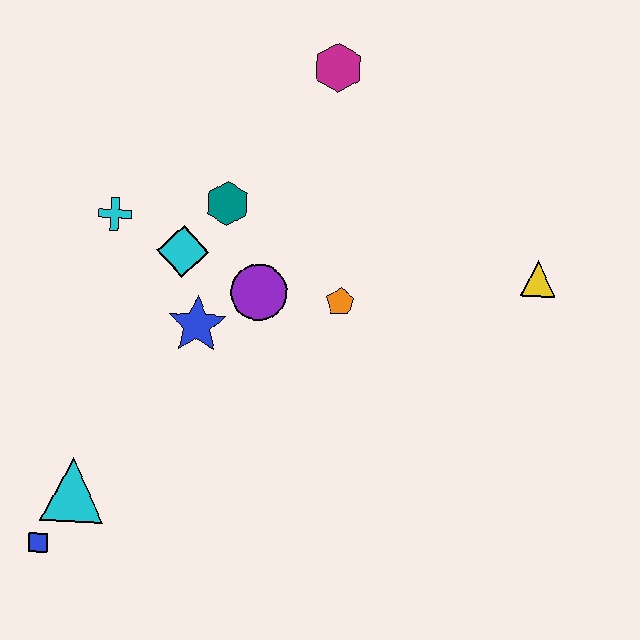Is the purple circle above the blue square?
Yes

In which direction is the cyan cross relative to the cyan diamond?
The cyan cross is to the left of the cyan diamond.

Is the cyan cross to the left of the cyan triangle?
No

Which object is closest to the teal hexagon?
The cyan diamond is closest to the teal hexagon.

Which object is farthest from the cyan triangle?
The yellow triangle is farthest from the cyan triangle.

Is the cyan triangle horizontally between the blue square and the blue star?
Yes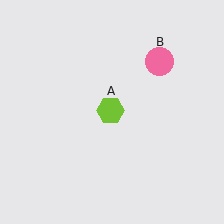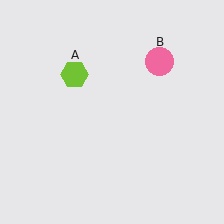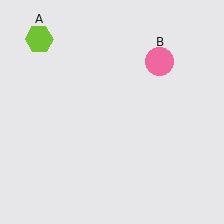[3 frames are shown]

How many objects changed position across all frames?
1 object changed position: lime hexagon (object A).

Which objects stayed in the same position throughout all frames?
Pink circle (object B) remained stationary.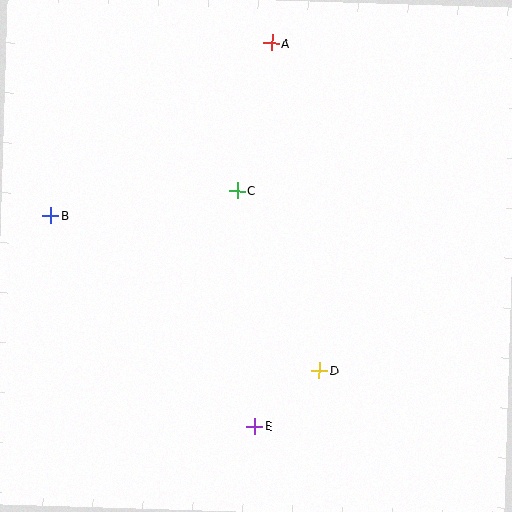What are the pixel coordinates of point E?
Point E is at (255, 426).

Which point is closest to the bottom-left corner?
Point E is closest to the bottom-left corner.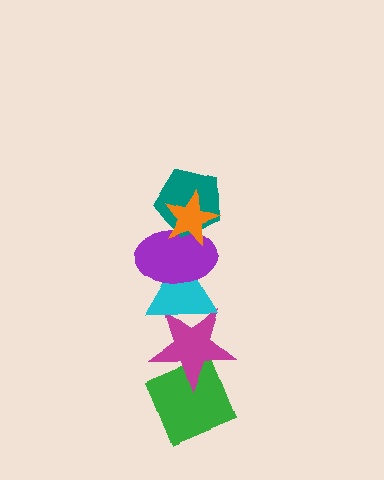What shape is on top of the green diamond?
The magenta star is on top of the green diamond.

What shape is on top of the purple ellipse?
The teal pentagon is on top of the purple ellipse.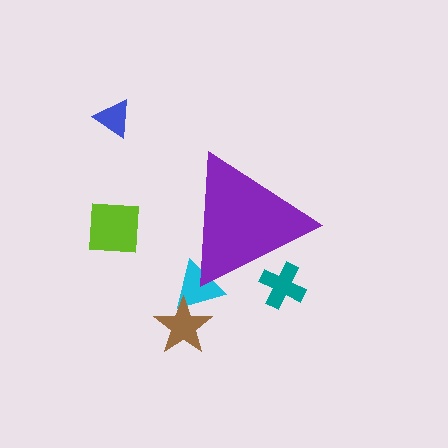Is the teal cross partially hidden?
Yes, the teal cross is partially hidden behind the purple triangle.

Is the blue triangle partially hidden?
No, the blue triangle is fully visible.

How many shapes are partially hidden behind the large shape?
2 shapes are partially hidden.